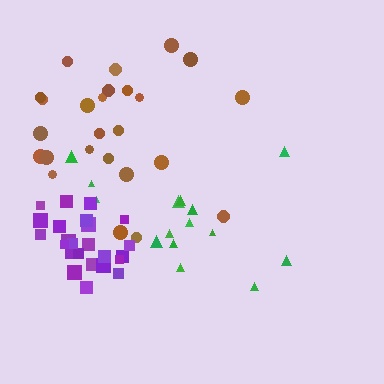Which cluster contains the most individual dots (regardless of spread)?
Brown (26).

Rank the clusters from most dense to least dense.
purple, brown, green.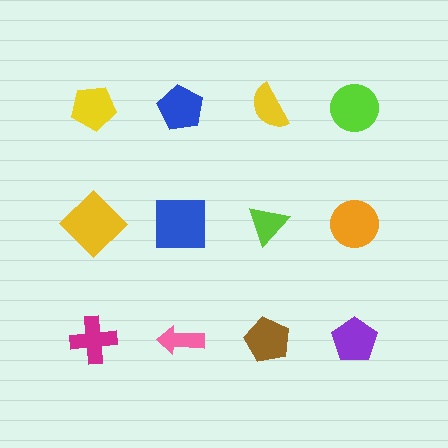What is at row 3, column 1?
A magenta cross.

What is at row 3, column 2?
A pink arrow.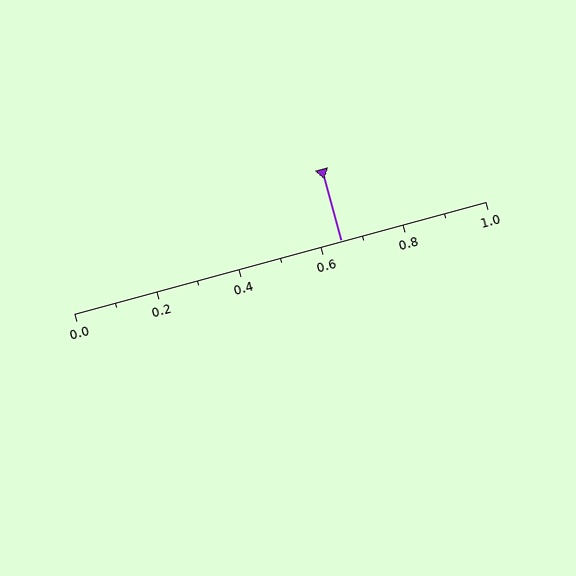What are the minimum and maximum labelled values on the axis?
The axis runs from 0.0 to 1.0.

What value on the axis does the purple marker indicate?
The marker indicates approximately 0.65.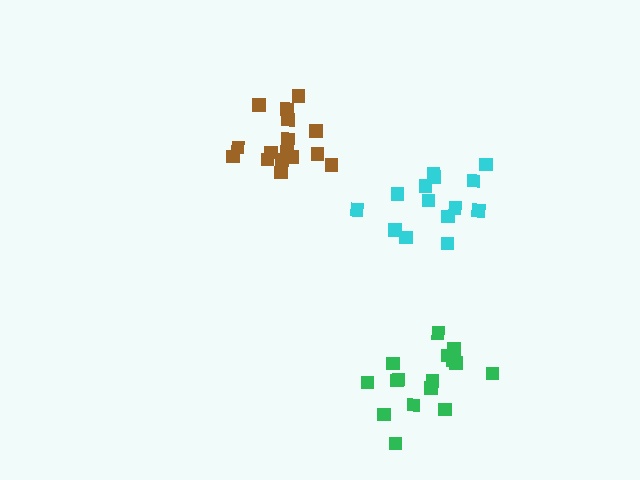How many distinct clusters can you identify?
There are 3 distinct clusters.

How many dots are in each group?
Group 1: 14 dots, Group 2: 16 dots, Group 3: 16 dots (46 total).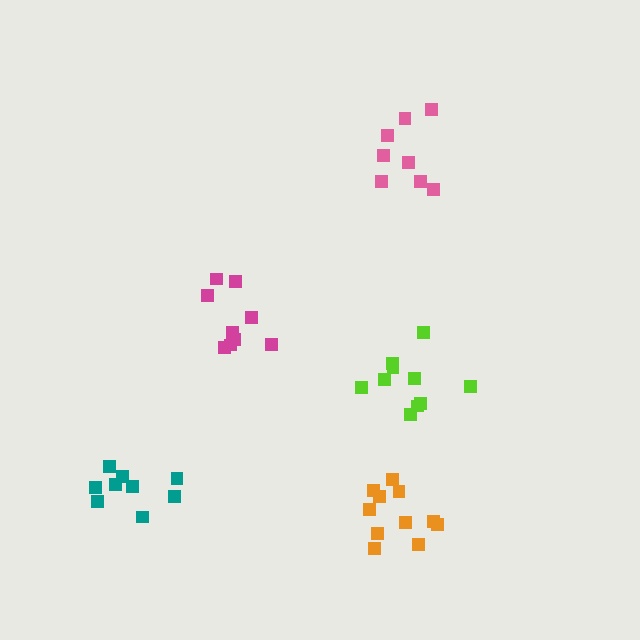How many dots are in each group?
Group 1: 9 dots, Group 2: 8 dots, Group 3: 10 dots, Group 4: 9 dots, Group 5: 11 dots (47 total).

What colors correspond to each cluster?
The clusters are colored: magenta, pink, lime, teal, orange.